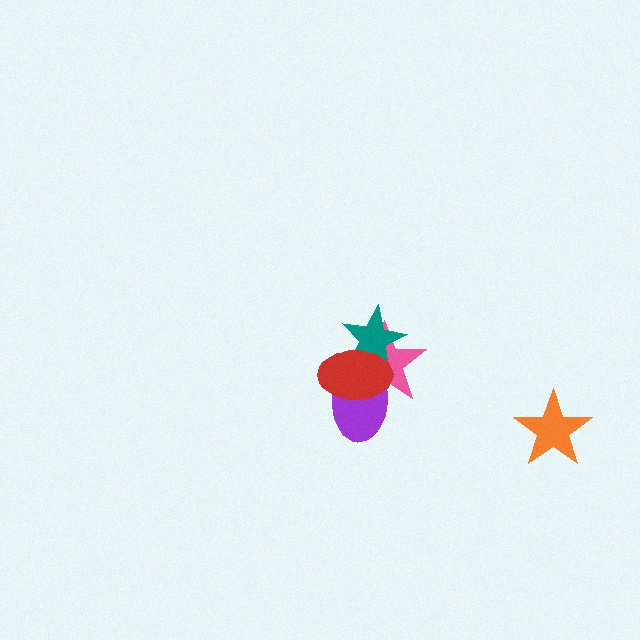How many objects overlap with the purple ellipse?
3 objects overlap with the purple ellipse.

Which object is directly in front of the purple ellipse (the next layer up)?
The teal star is directly in front of the purple ellipse.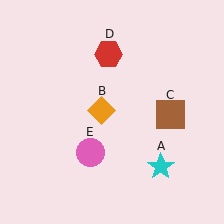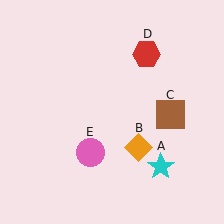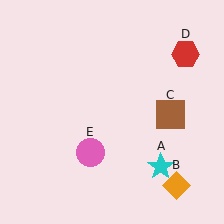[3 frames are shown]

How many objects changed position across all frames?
2 objects changed position: orange diamond (object B), red hexagon (object D).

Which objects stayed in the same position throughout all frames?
Cyan star (object A) and brown square (object C) and pink circle (object E) remained stationary.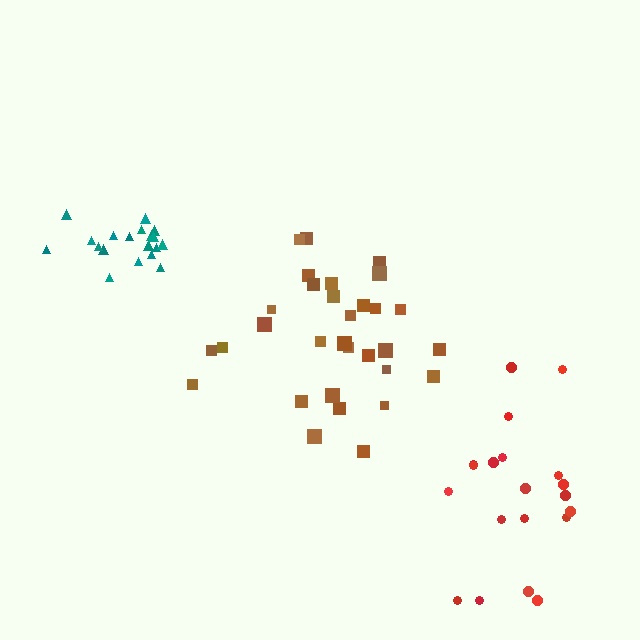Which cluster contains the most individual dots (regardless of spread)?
Brown (31).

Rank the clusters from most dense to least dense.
teal, brown, red.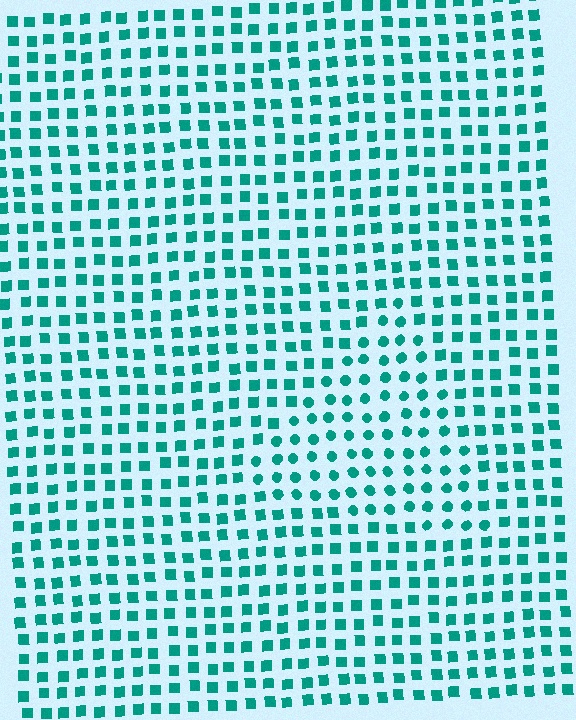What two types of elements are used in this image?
The image uses circles inside the triangle region and squares outside it.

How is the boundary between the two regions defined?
The boundary is defined by a change in element shape: circles inside vs. squares outside. All elements share the same color and spacing.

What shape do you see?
I see a triangle.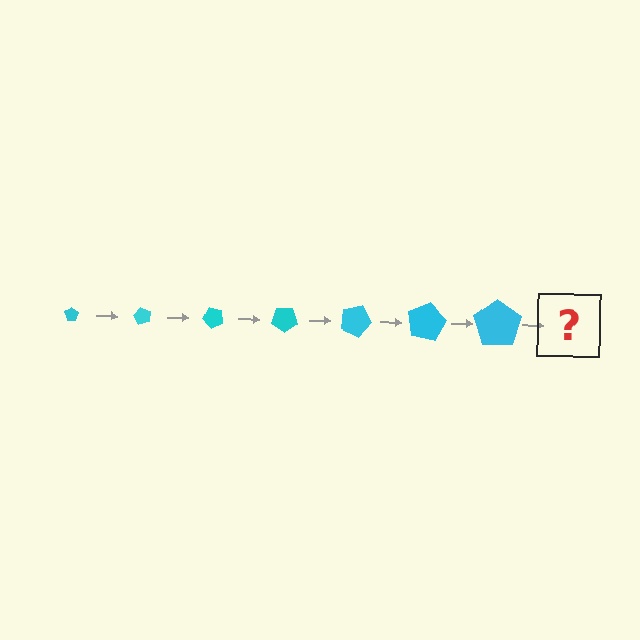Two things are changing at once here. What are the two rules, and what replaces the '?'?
The two rules are that the pentagon grows larger each step and it rotates 60 degrees each step. The '?' should be a pentagon, larger than the previous one and rotated 420 degrees from the start.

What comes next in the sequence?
The next element should be a pentagon, larger than the previous one and rotated 420 degrees from the start.